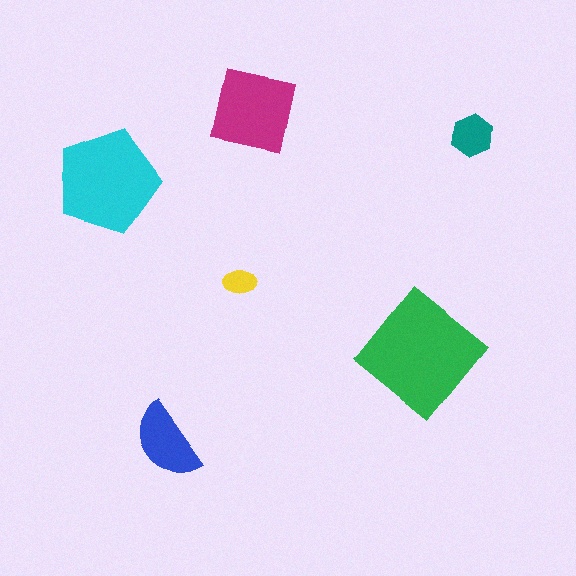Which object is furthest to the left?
The cyan pentagon is leftmost.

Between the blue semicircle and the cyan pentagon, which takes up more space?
The cyan pentagon.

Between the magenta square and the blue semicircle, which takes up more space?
The magenta square.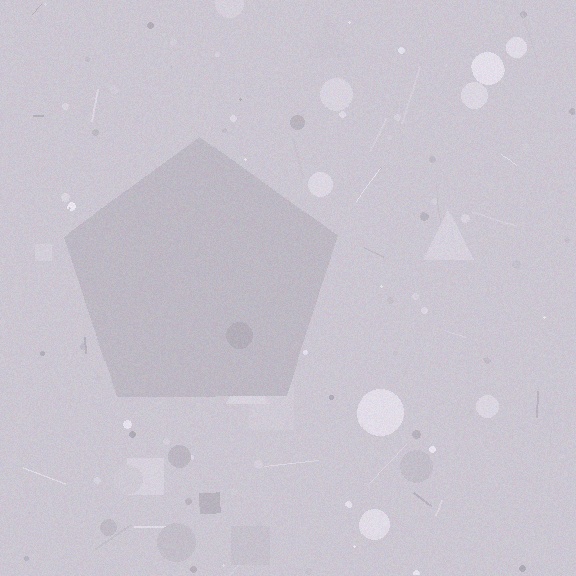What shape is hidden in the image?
A pentagon is hidden in the image.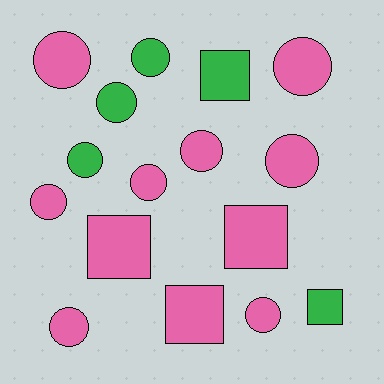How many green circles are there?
There are 3 green circles.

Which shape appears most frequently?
Circle, with 11 objects.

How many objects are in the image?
There are 16 objects.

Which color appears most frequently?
Pink, with 11 objects.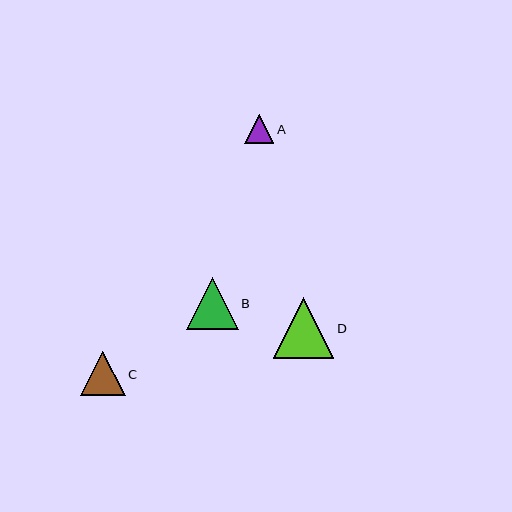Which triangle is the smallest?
Triangle A is the smallest with a size of approximately 29 pixels.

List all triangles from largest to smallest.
From largest to smallest: D, B, C, A.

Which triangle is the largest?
Triangle D is the largest with a size of approximately 60 pixels.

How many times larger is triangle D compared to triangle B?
Triangle D is approximately 1.2 times the size of triangle B.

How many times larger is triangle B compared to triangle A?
Triangle B is approximately 1.8 times the size of triangle A.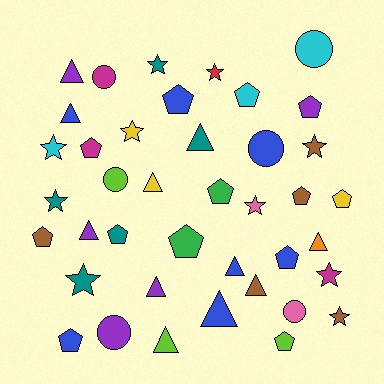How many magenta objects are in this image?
There are 3 magenta objects.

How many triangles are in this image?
There are 11 triangles.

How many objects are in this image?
There are 40 objects.